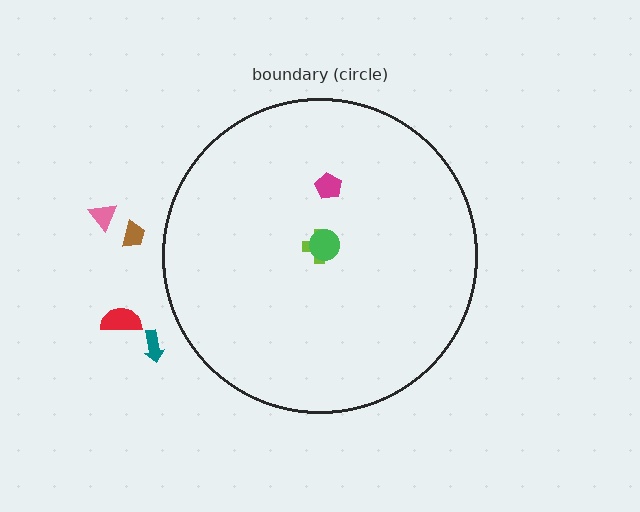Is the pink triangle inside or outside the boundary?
Outside.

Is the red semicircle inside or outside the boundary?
Outside.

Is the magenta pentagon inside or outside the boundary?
Inside.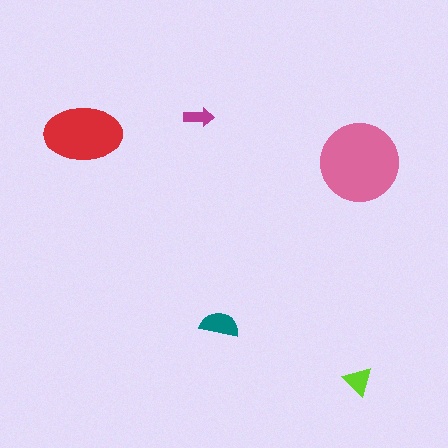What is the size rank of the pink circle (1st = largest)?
1st.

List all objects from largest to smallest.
The pink circle, the red ellipse, the teal semicircle, the lime triangle, the magenta arrow.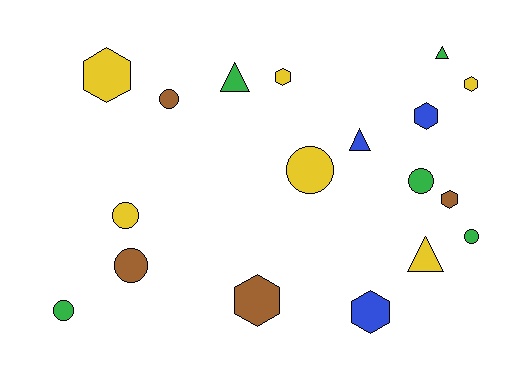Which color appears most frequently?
Yellow, with 6 objects.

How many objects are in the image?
There are 18 objects.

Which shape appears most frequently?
Hexagon, with 7 objects.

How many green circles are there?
There are 3 green circles.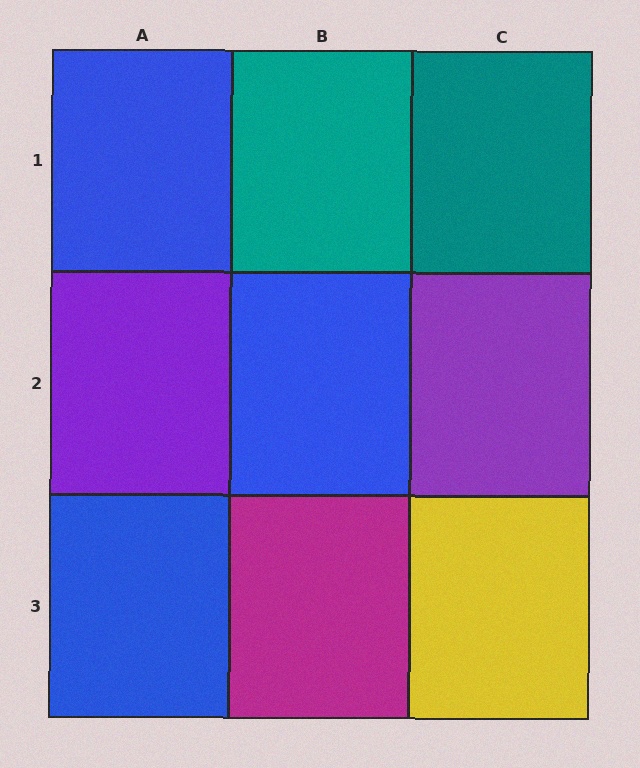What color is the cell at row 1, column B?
Teal.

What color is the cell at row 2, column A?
Purple.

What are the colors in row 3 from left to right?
Blue, magenta, yellow.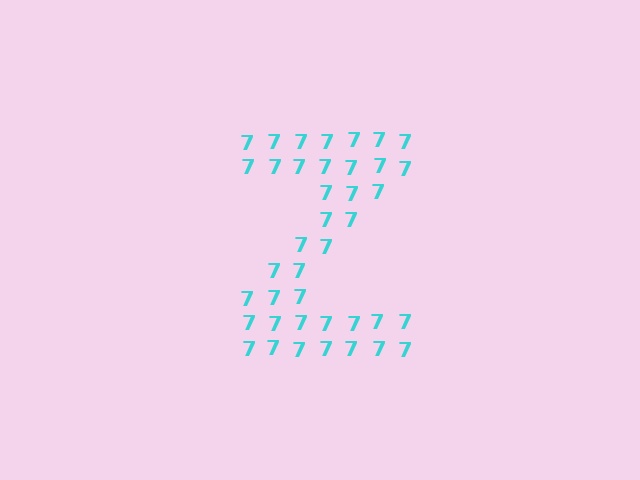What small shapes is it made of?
It is made of small digit 7's.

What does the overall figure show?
The overall figure shows the letter Z.